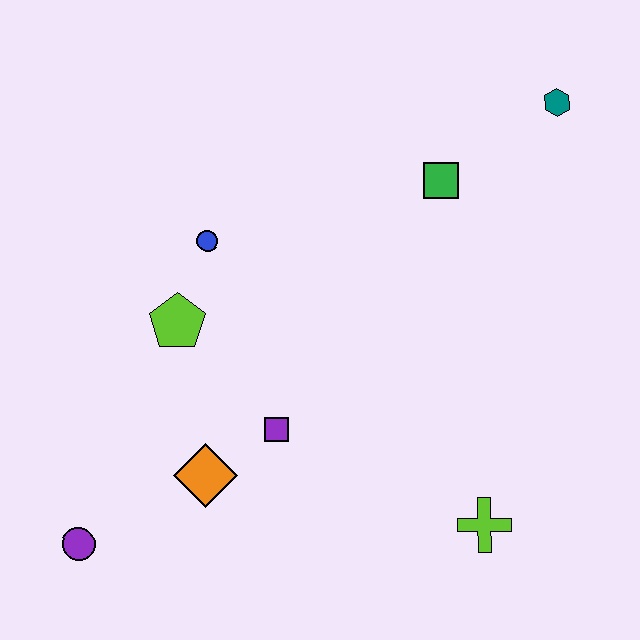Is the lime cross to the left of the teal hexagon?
Yes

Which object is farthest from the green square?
The purple circle is farthest from the green square.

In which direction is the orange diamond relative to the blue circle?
The orange diamond is below the blue circle.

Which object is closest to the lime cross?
The purple square is closest to the lime cross.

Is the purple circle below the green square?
Yes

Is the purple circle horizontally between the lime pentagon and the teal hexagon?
No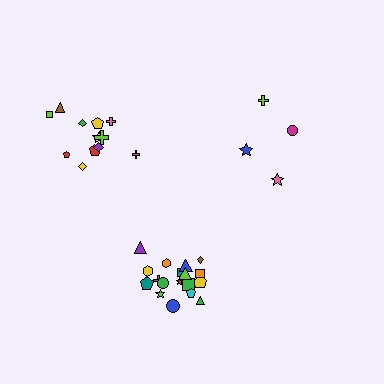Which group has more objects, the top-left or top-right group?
The top-left group.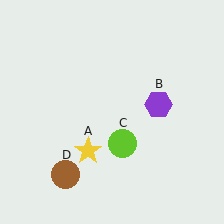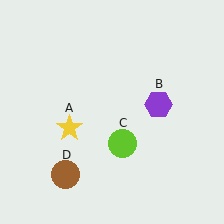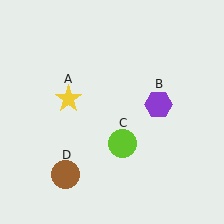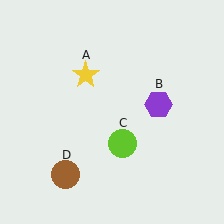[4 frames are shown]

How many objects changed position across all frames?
1 object changed position: yellow star (object A).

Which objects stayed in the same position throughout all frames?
Purple hexagon (object B) and lime circle (object C) and brown circle (object D) remained stationary.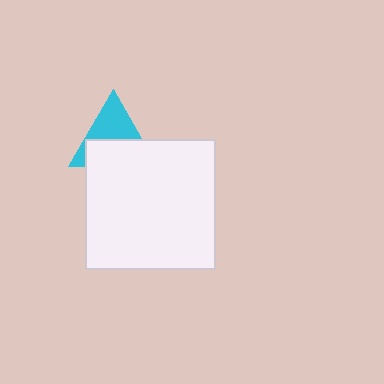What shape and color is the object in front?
The object in front is a white square.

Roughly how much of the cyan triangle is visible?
About half of it is visible (roughly 49%).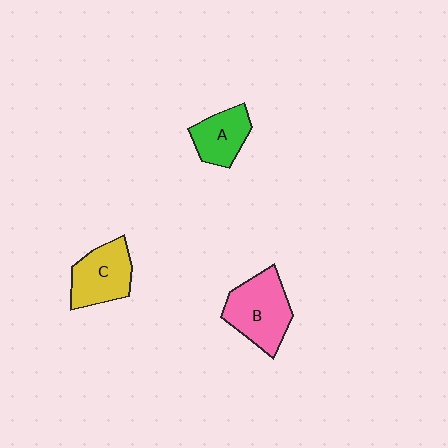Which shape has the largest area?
Shape B (pink).